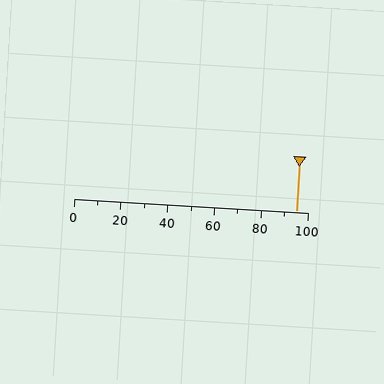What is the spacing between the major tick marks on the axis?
The major ticks are spaced 20 apart.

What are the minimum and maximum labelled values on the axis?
The axis runs from 0 to 100.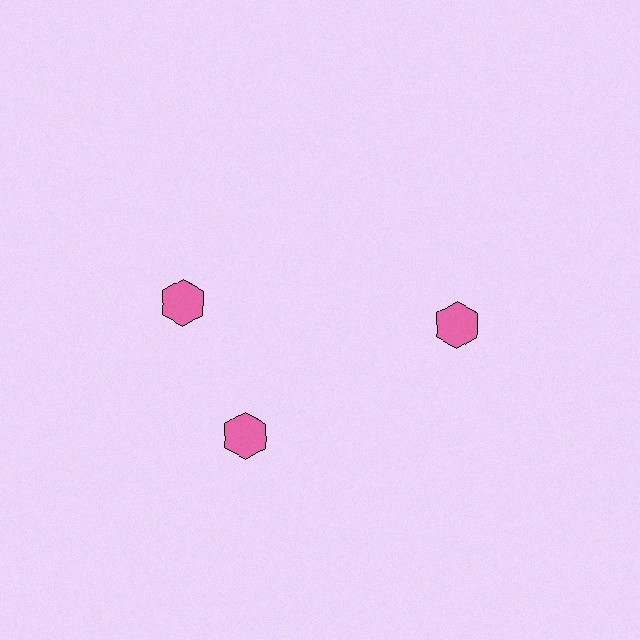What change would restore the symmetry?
The symmetry would be restored by rotating it back into even spacing with its neighbors so that all 3 hexagons sit at equal angles and equal distance from the center.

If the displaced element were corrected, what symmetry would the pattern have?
It would have 3-fold rotational symmetry — the pattern would map onto itself every 120 degrees.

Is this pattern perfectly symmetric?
No. The 3 pink hexagons are arranged in a ring, but one element near the 11 o'clock position is rotated out of alignment along the ring, breaking the 3-fold rotational symmetry.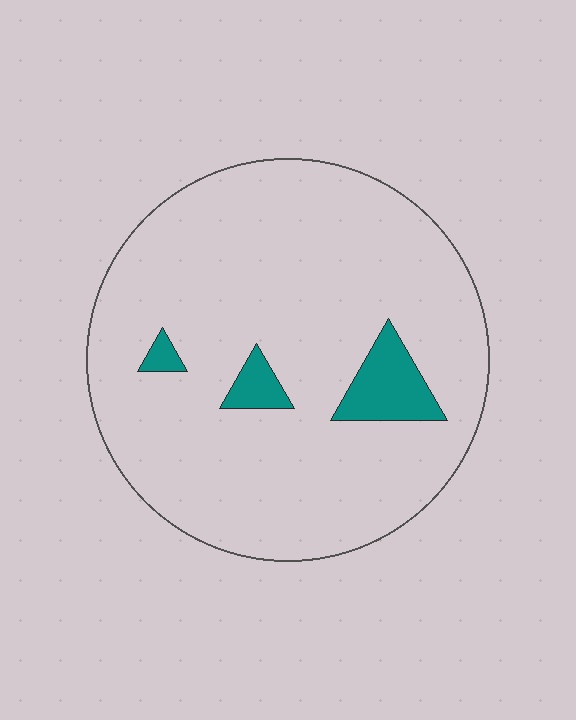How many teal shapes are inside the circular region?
3.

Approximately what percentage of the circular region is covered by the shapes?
Approximately 10%.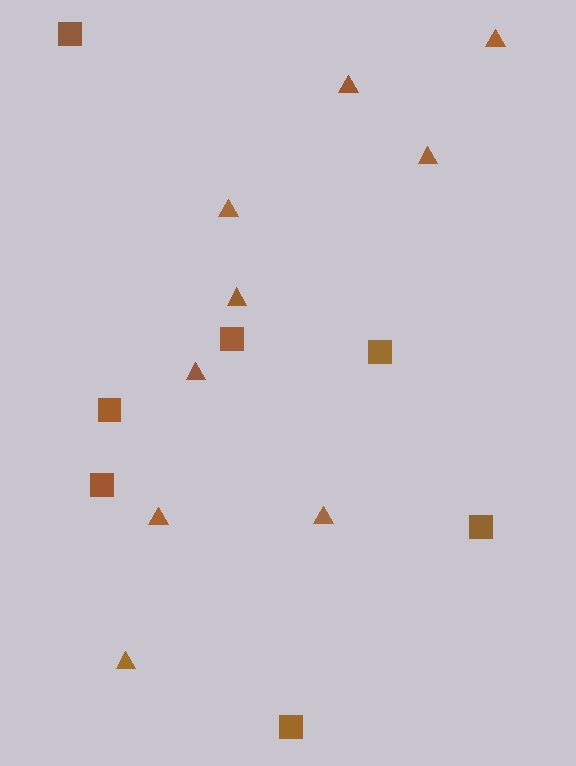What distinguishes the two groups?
There are 2 groups: one group of squares (7) and one group of triangles (9).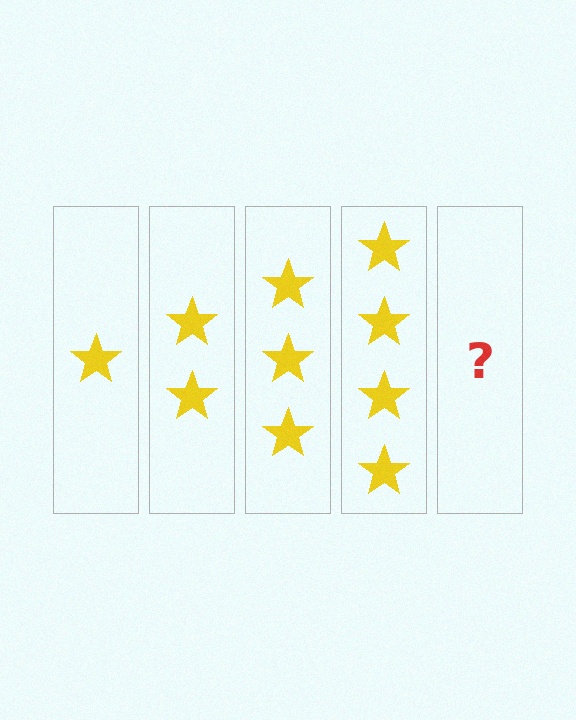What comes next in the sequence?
The next element should be 5 stars.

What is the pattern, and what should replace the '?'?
The pattern is that each step adds one more star. The '?' should be 5 stars.